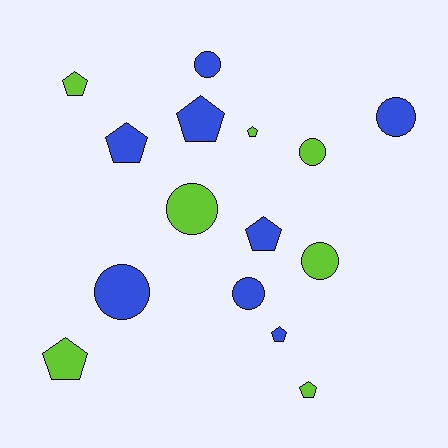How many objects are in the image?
There are 15 objects.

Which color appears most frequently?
Blue, with 8 objects.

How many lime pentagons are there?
There are 4 lime pentagons.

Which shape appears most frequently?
Pentagon, with 8 objects.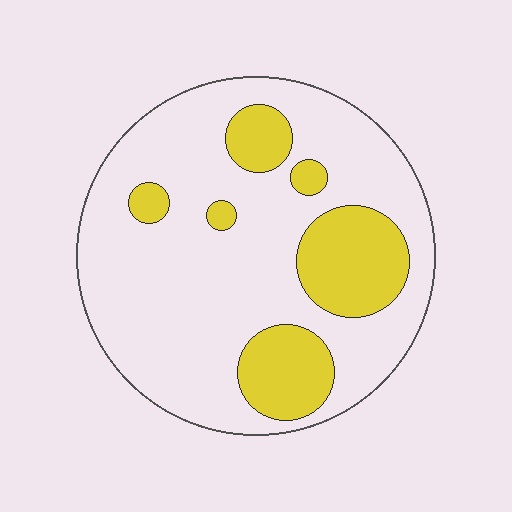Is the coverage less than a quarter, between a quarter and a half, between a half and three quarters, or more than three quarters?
Less than a quarter.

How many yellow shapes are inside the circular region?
6.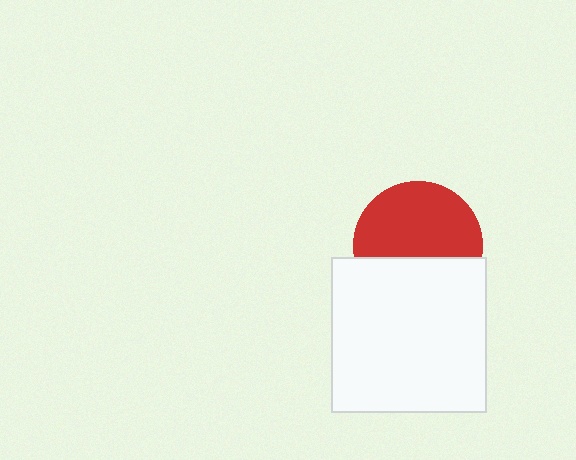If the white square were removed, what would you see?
You would see the complete red circle.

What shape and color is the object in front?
The object in front is a white square.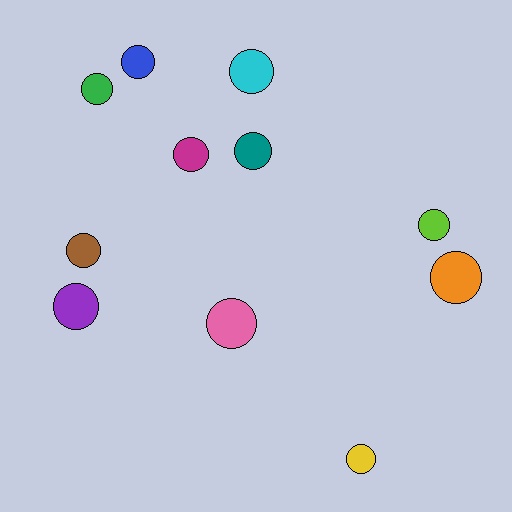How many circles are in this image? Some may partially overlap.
There are 11 circles.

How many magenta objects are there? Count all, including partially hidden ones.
There is 1 magenta object.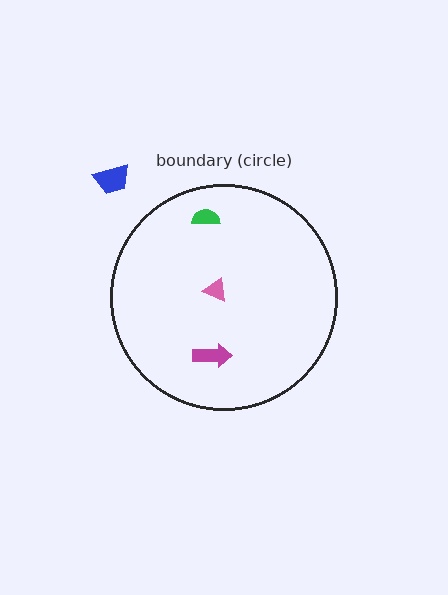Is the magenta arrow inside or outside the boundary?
Inside.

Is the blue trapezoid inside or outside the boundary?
Outside.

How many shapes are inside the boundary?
3 inside, 1 outside.